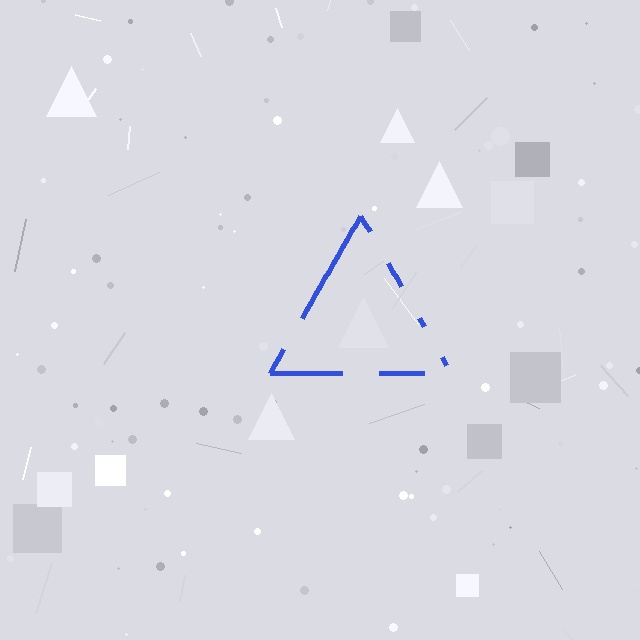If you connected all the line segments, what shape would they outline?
They would outline a triangle.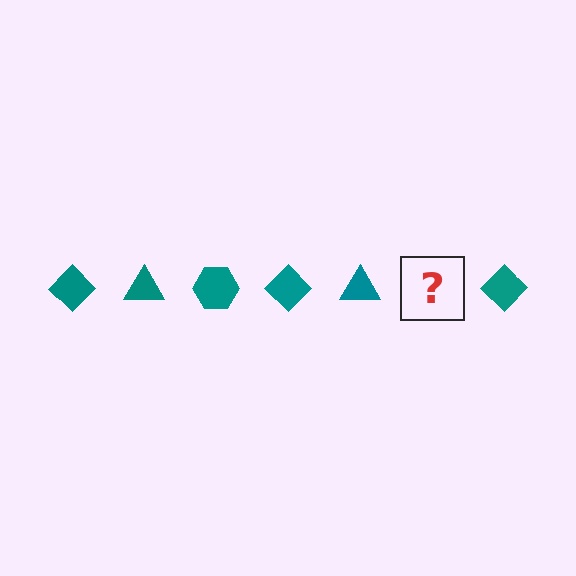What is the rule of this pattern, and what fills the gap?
The rule is that the pattern cycles through diamond, triangle, hexagon shapes in teal. The gap should be filled with a teal hexagon.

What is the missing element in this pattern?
The missing element is a teal hexagon.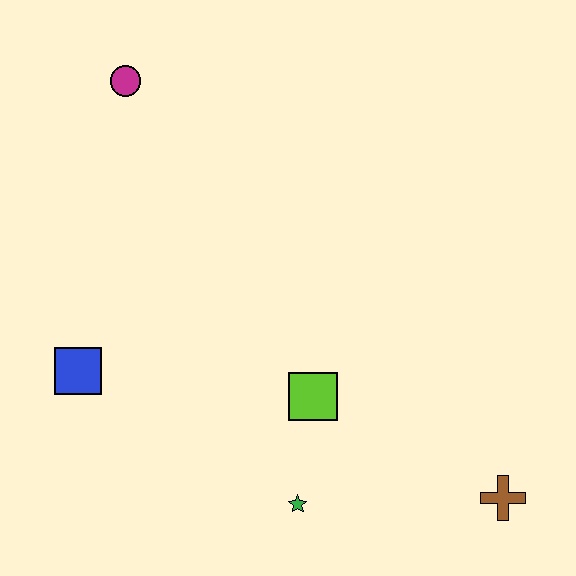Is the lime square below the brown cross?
No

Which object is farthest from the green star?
The magenta circle is farthest from the green star.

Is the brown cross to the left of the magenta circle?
No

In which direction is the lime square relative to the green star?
The lime square is above the green star.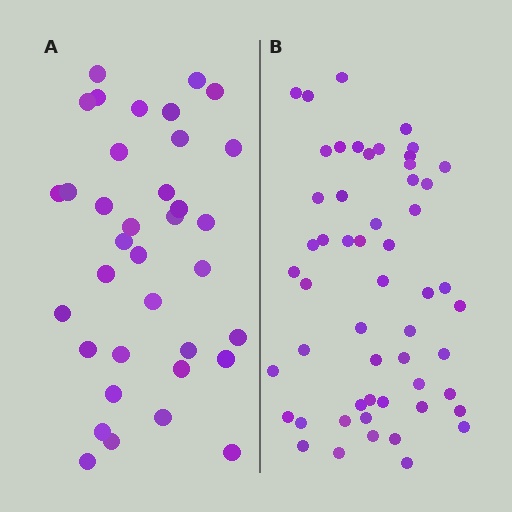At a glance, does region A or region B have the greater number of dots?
Region B (the right region) has more dots.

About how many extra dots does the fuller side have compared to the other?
Region B has approximately 20 more dots than region A.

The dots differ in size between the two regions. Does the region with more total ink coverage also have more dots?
No. Region A has more total ink coverage because its dots are larger, but region B actually contains more individual dots. Total area can be misleading — the number of items is what matters here.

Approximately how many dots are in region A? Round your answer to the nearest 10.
About 40 dots. (The exact count is 36, which rounds to 40.)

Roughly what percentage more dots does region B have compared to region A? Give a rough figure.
About 50% more.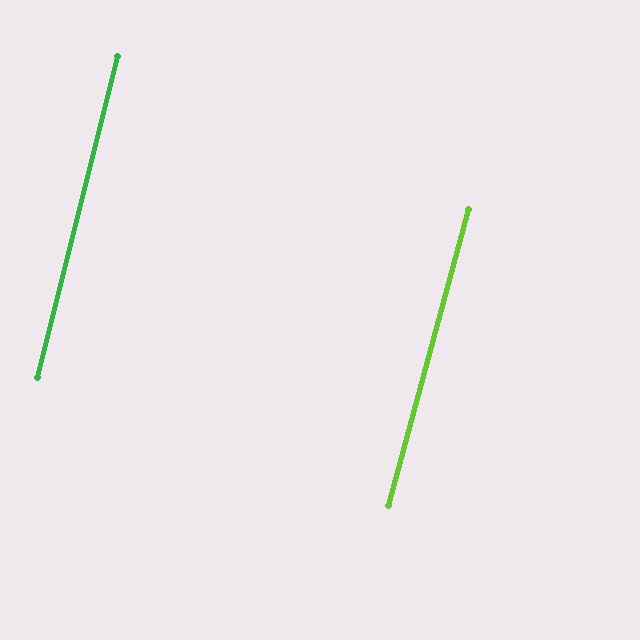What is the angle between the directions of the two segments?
Approximately 1 degree.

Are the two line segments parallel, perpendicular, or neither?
Parallel — their directions differ by only 1.2°.